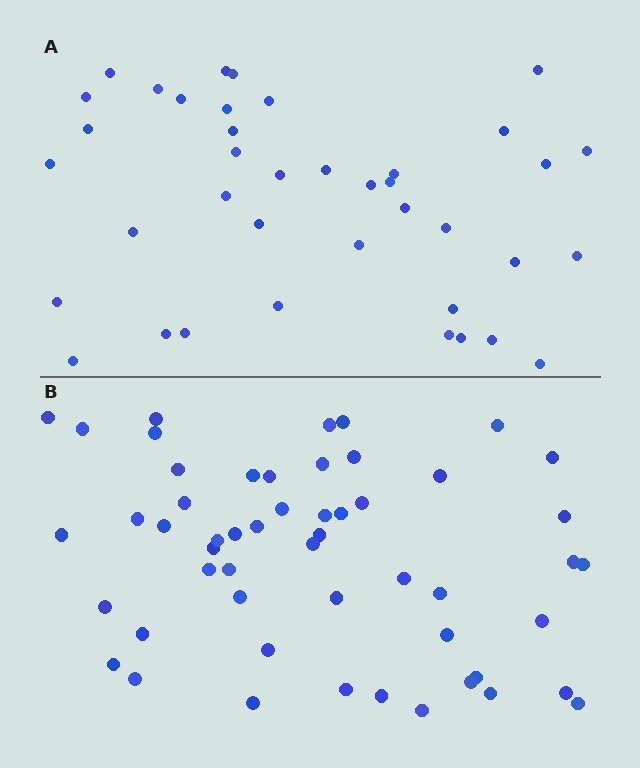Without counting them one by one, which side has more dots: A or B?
Region B (the bottom region) has more dots.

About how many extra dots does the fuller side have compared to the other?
Region B has approximately 15 more dots than region A.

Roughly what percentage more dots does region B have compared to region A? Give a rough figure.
About 35% more.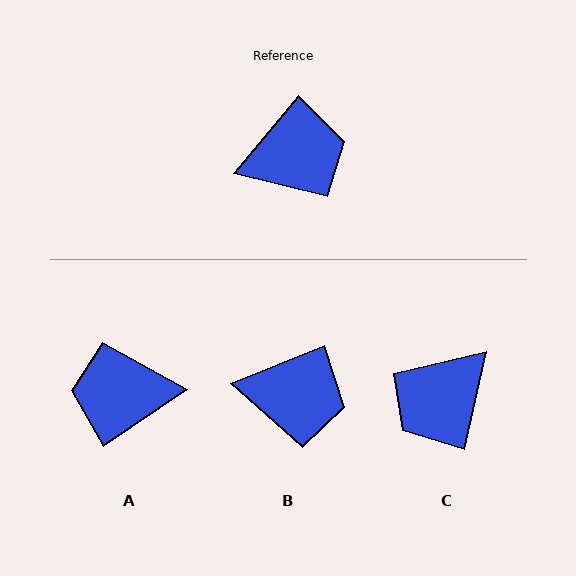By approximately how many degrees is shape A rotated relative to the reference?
Approximately 164 degrees counter-clockwise.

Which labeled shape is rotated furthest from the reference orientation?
A, about 164 degrees away.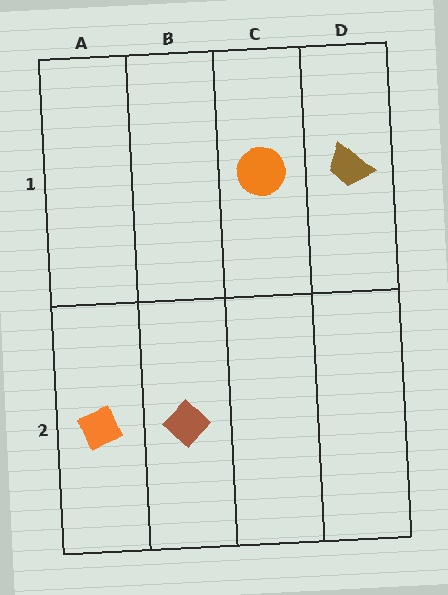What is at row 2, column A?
An orange diamond.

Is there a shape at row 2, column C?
No, that cell is empty.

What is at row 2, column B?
A brown diamond.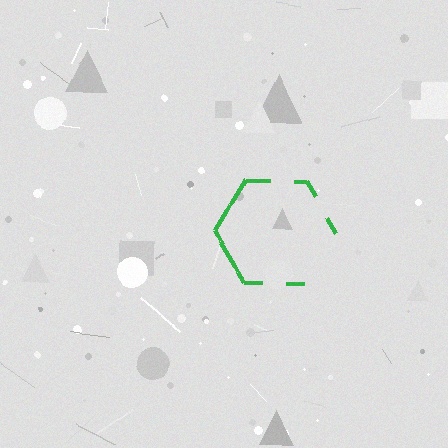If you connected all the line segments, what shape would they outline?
They would outline a hexagon.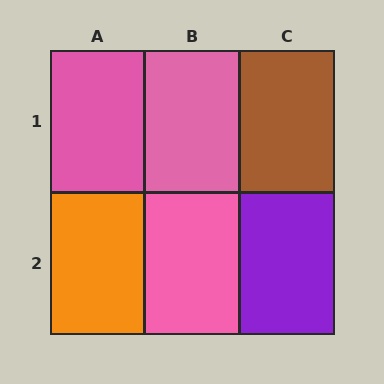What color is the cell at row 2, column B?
Pink.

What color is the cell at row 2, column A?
Orange.